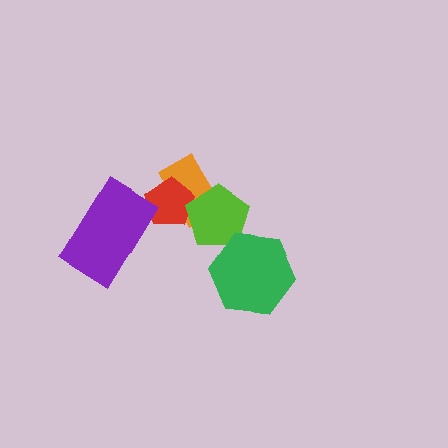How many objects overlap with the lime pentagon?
3 objects overlap with the lime pentagon.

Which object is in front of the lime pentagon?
The green hexagon is in front of the lime pentagon.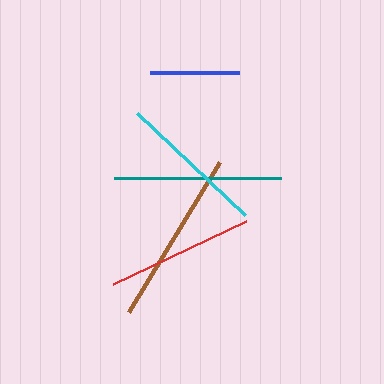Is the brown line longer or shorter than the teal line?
The brown line is longer than the teal line.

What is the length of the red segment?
The red segment is approximately 148 pixels long.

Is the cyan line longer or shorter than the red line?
The cyan line is longer than the red line.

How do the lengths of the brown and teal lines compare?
The brown and teal lines are approximately the same length.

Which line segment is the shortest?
The blue line is the shortest at approximately 89 pixels.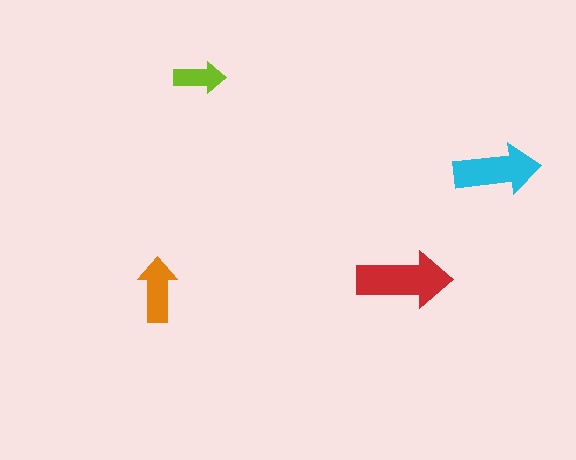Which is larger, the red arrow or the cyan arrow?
The red one.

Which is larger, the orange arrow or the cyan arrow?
The cyan one.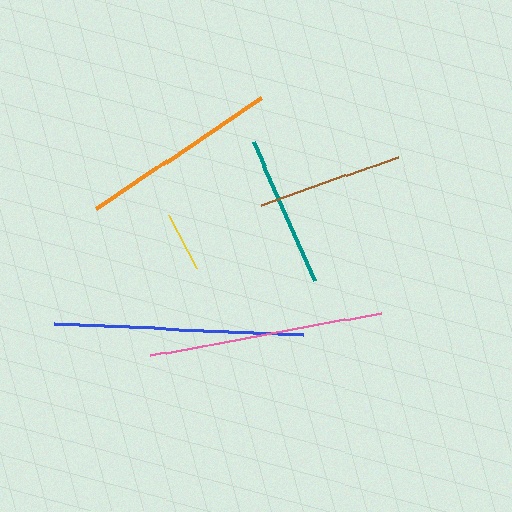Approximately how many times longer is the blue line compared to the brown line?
The blue line is approximately 1.7 times the length of the brown line.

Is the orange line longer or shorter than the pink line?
The pink line is longer than the orange line.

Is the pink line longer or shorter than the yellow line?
The pink line is longer than the yellow line.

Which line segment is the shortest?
The yellow line is the shortest at approximately 61 pixels.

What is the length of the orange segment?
The orange segment is approximately 199 pixels long.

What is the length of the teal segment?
The teal segment is approximately 152 pixels long.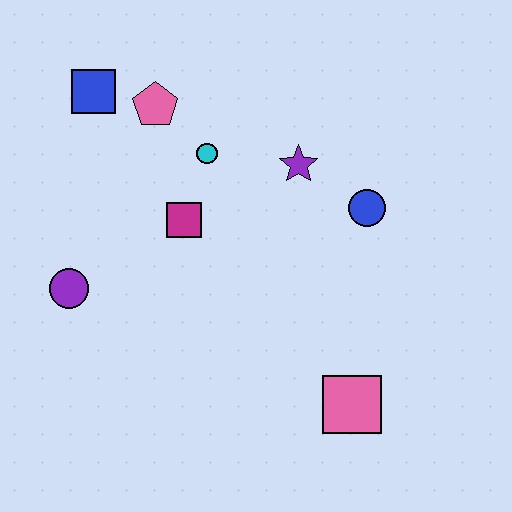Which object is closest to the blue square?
The pink pentagon is closest to the blue square.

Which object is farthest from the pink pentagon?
The pink square is farthest from the pink pentagon.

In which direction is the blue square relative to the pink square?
The blue square is above the pink square.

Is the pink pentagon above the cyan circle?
Yes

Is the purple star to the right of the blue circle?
No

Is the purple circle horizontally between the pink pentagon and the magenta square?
No